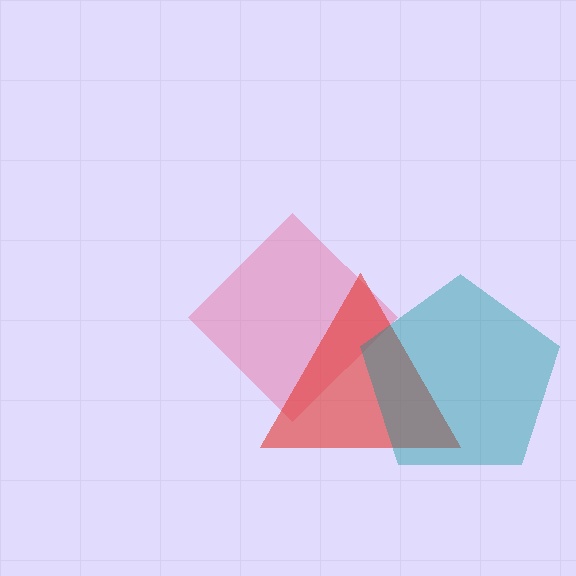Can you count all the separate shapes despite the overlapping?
Yes, there are 3 separate shapes.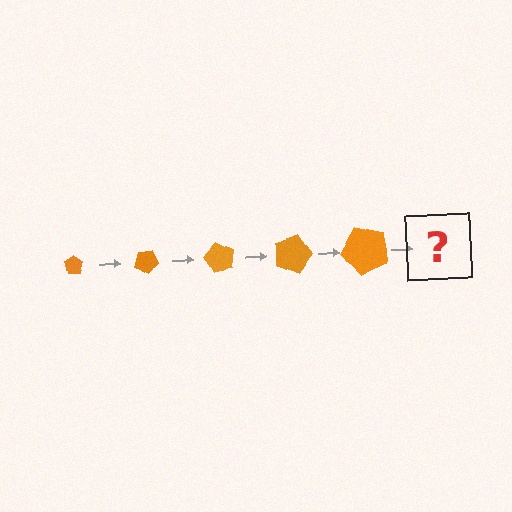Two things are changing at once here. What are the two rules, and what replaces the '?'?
The two rules are that the pentagon grows larger each step and it rotates 30 degrees each step. The '?' should be a pentagon, larger than the previous one and rotated 150 degrees from the start.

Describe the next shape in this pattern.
It should be a pentagon, larger than the previous one and rotated 150 degrees from the start.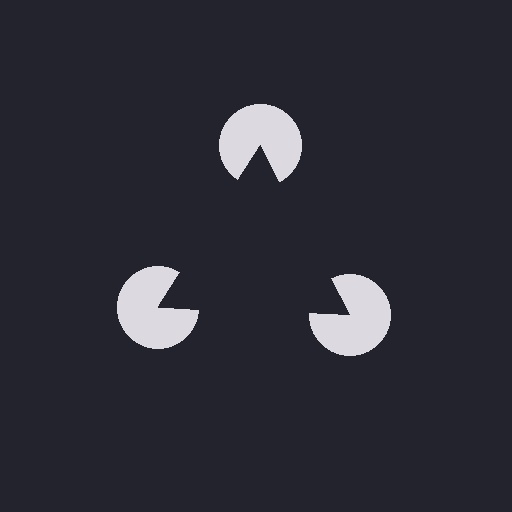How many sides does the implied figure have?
3 sides.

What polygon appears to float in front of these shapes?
An illusory triangle — its edges are inferred from the aligned wedge cuts in the pac-man discs, not physically drawn.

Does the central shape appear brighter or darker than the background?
It typically appears slightly darker than the background, even though no actual brightness change is drawn.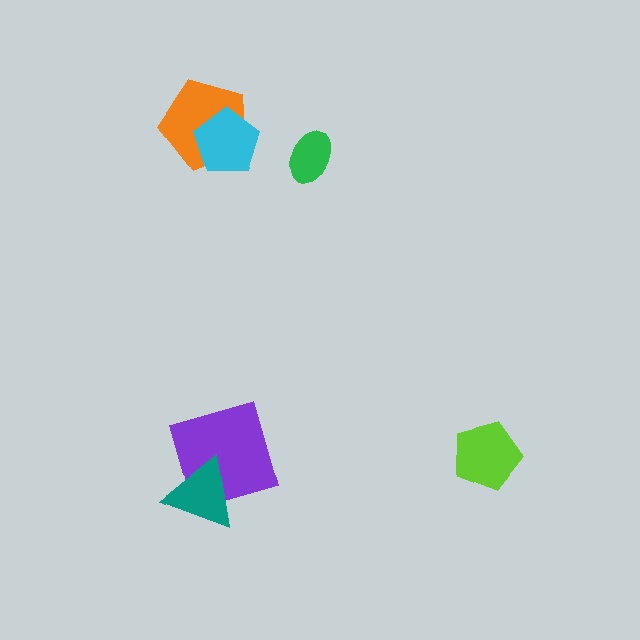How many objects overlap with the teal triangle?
1 object overlaps with the teal triangle.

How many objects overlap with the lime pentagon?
0 objects overlap with the lime pentagon.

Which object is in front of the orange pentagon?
The cyan pentagon is in front of the orange pentagon.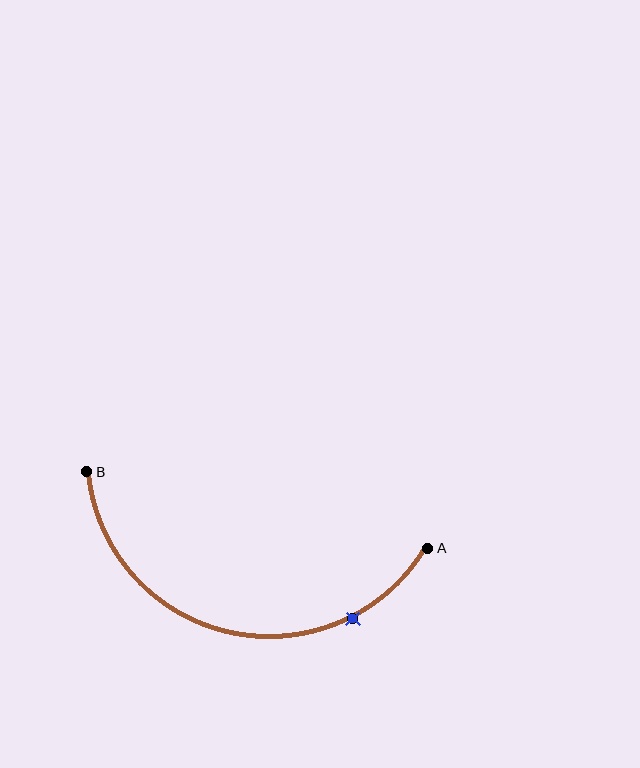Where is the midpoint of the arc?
The arc midpoint is the point on the curve farthest from the straight line joining A and B. It sits below that line.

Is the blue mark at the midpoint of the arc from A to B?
No. The blue mark lies on the arc but is closer to endpoint A. The arc midpoint would be at the point on the curve equidistant along the arc from both A and B.